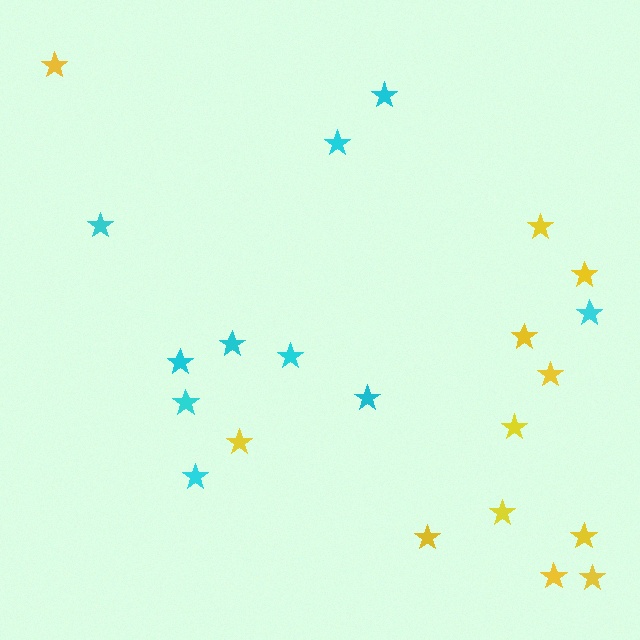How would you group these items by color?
There are 2 groups: one group of yellow stars (12) and one group of cyan stars (10).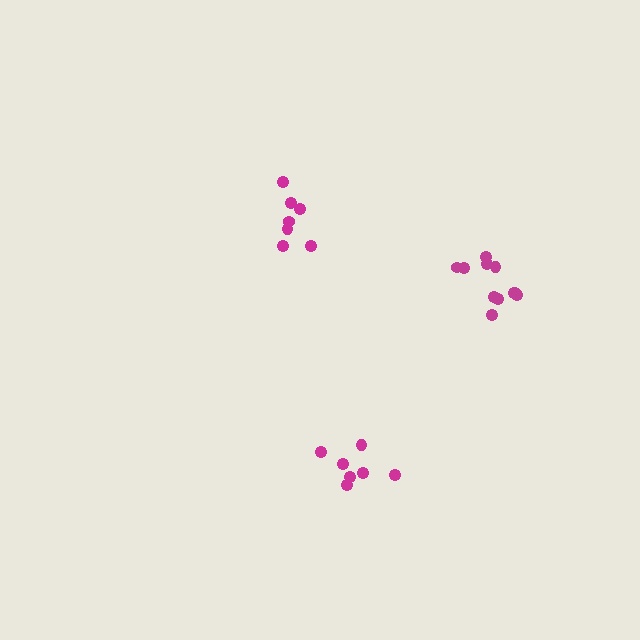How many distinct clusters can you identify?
There are 3 distinct clusters.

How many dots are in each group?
Group 1: 7 dots, Group 2: 7 dots, Group 3: 11 dots (25 total).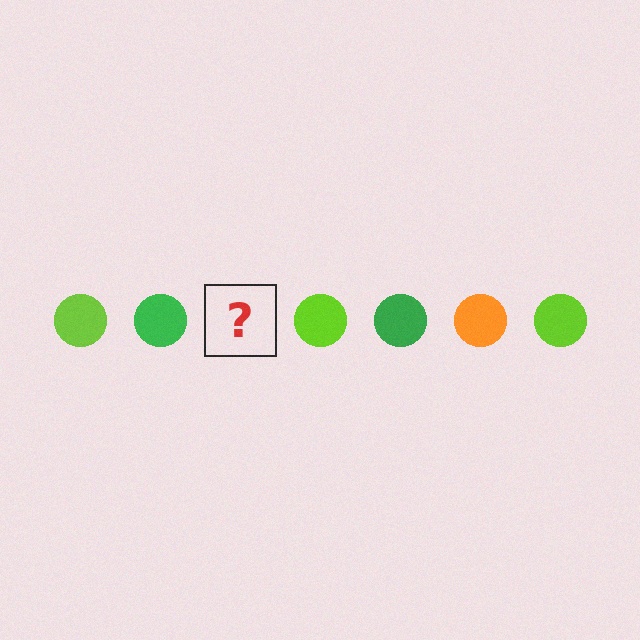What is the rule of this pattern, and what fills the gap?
The rule is that the pattern cycles through lime, green, orange circles. The gap should be filled with an orange circle.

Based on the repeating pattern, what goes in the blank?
The blank should be an orange circle.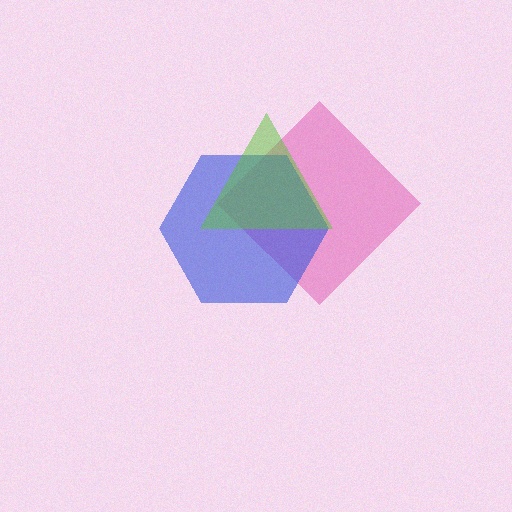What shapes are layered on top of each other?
The layered shapes are: a pink diamond, a blue hexagon, a lime triangle.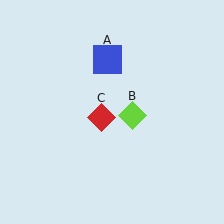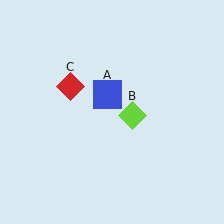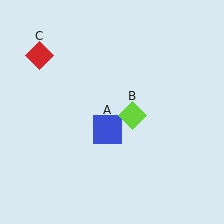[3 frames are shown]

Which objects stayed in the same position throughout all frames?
Lime diamond (object B) remained stationary.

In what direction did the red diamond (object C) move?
The red diamond (object C) moved up and to the left.